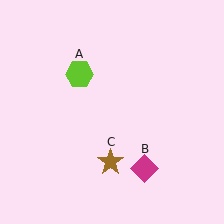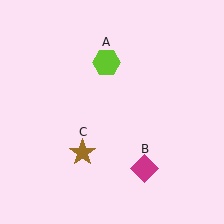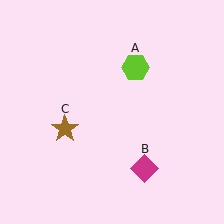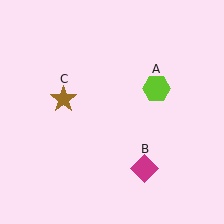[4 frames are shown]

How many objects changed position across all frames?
2 objects changed position: lime hexagon (object A), brown star (object C).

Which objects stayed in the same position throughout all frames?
Magenta diamond (object B) remained stationary.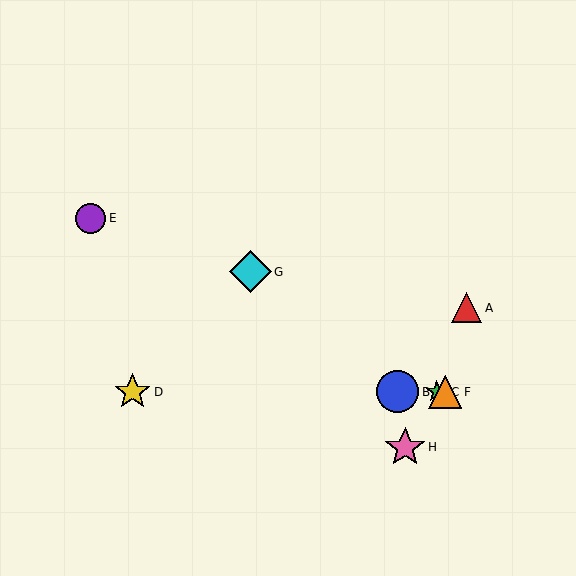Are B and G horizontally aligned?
No, B is at y≈392 and G is at y≈272.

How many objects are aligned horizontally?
4 objects (B, C, D, F) are aligned horizontally.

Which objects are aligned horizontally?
Objects B, C, D, F are aligned horizontally.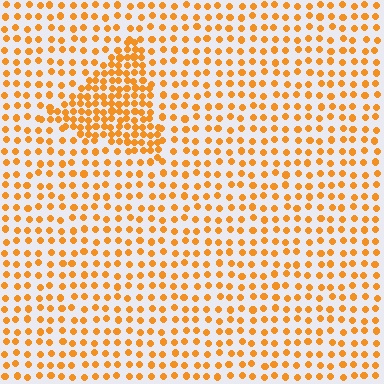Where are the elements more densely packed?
The elements are more densely packed inside the triangle boundary.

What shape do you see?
I see a triangle.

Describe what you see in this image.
The image contains small orange elements arranged at two different densities. A triangle-shaped region is visible where the elements are more densely packed than the surrounding area.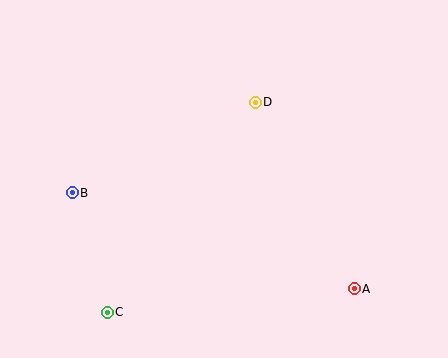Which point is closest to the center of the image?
Point D at (255, 102) is closest to the center.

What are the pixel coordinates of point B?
Point B is at (72, 193).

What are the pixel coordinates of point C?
Point C is at (107, 312).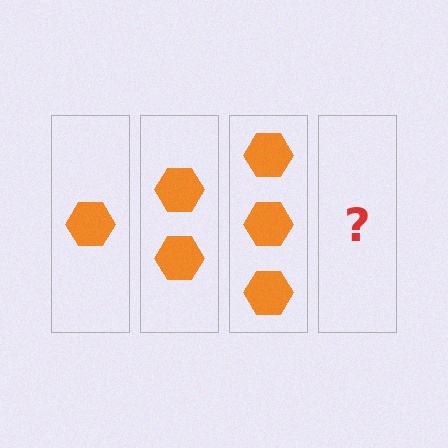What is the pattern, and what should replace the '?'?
The pattern is that each step adds one more hexagon. The '?' should be 4 hexagons.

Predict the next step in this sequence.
The next step is 4 hexagons.